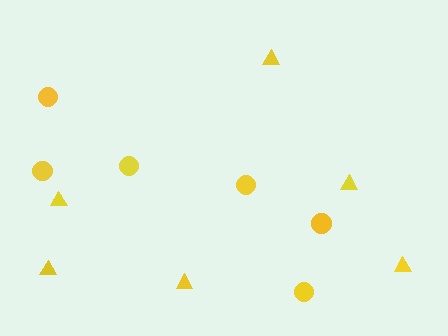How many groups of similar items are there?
There are 2 groups: one group of circles (6) and one group of triangles (6).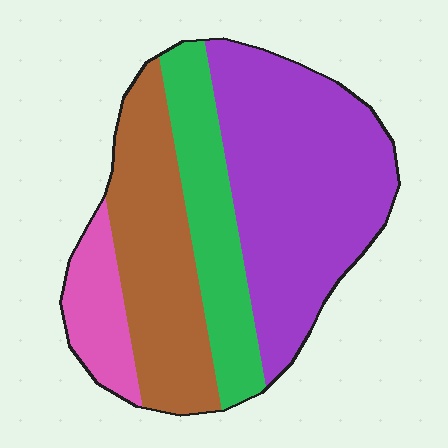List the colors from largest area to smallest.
From largest to smallest: purple, brown, green, pink.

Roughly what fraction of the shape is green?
Green takes up between a sixth and a third of the shape.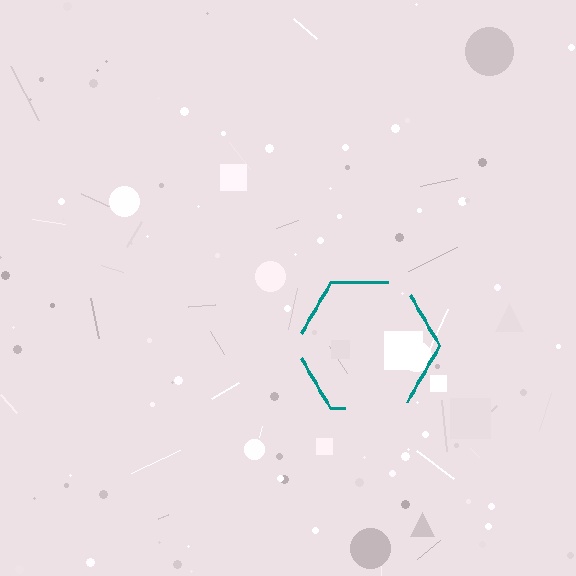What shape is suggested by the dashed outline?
The dashed outline suggests a hexagon.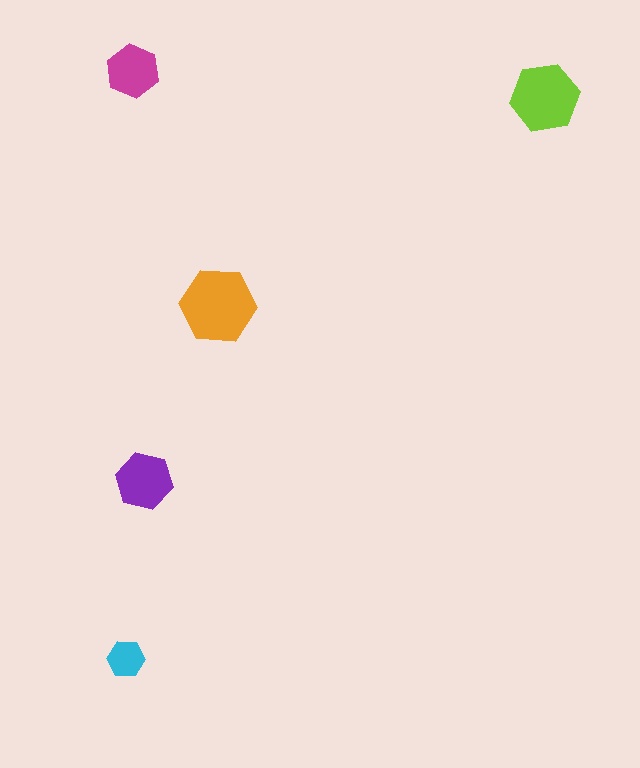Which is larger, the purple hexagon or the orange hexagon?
The orange one.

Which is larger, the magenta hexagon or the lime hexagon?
The lime one.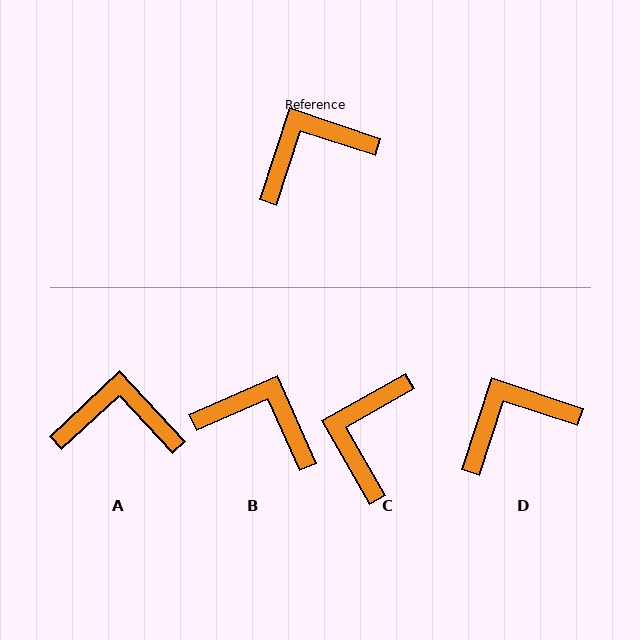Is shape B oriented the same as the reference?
No, it is off by about 48 degrees.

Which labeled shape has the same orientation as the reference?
D.